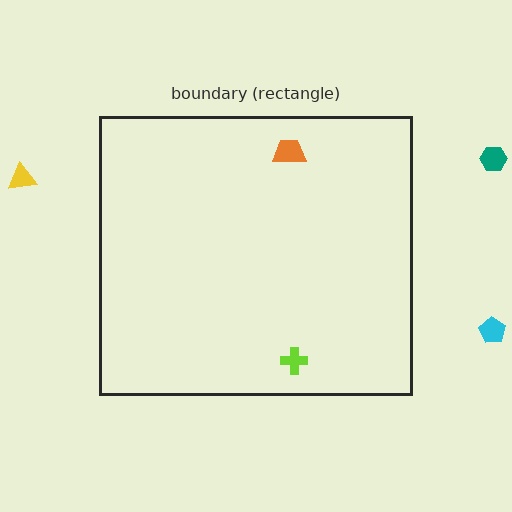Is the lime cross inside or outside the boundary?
Inside.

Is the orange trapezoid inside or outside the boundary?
Inside.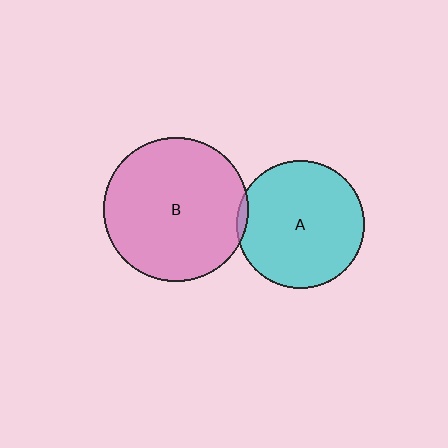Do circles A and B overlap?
Yes.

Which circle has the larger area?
Circle B (pink).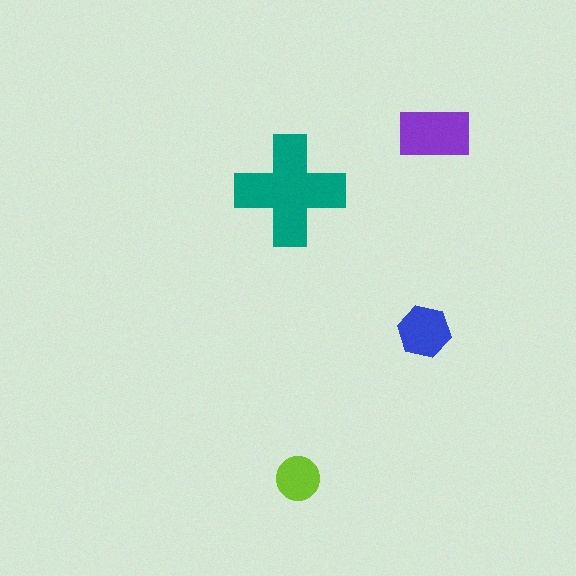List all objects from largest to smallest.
The teal cross, the purple rectangle, the blue hexagon, the lime circle.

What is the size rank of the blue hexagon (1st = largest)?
3rd.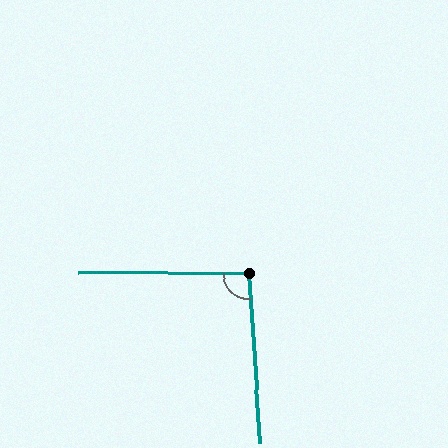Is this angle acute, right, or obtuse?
It is approximately a right angle.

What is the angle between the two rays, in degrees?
Approximately 94 degrees.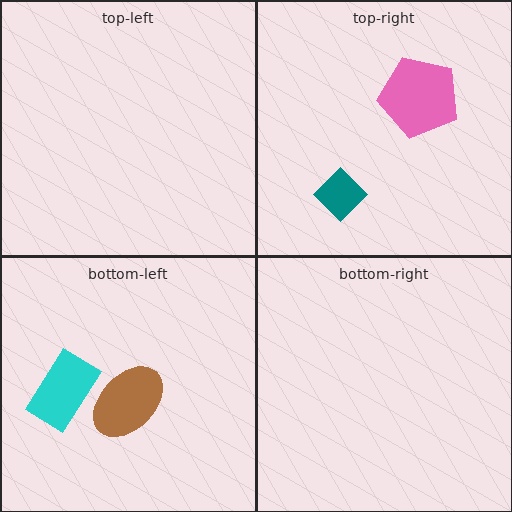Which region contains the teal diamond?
The top-right region.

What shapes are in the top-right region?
The pink pentagon, the teal diamond.